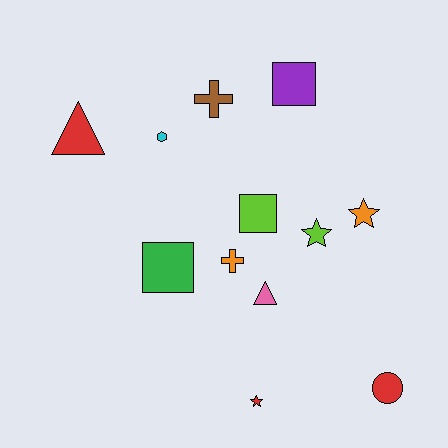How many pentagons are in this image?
There are no pentagons.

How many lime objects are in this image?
There are 2 lime objects.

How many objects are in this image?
There are 12 objects.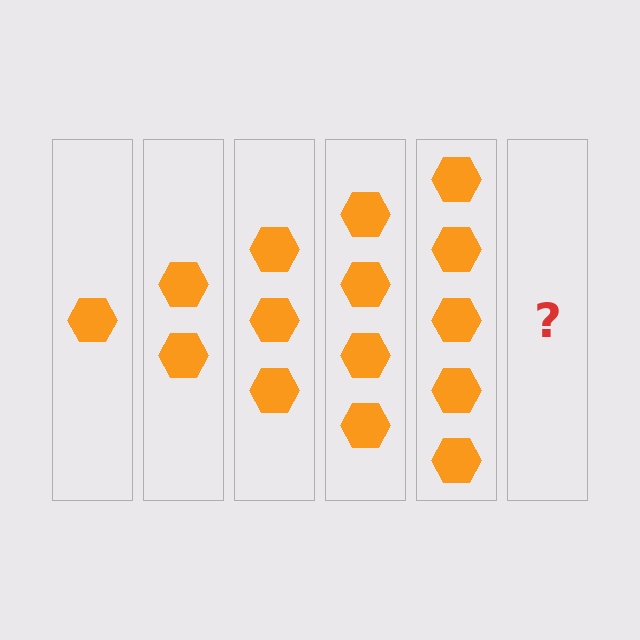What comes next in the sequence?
The next element should be 6 hexagons.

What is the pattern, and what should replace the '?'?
The pattern is that each step adds one more hexagon. The '?' should be 6 hexagons.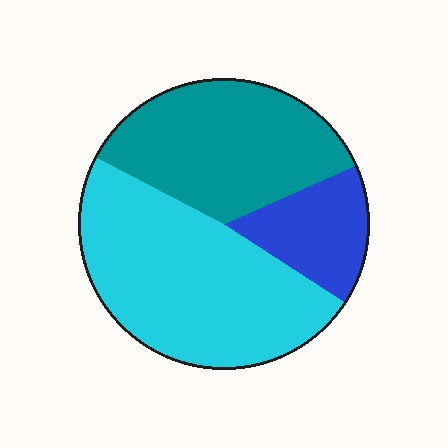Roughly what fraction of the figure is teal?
Teal takes up about three eighths (3/8) of the figure.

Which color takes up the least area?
Blue, at roughly 15%.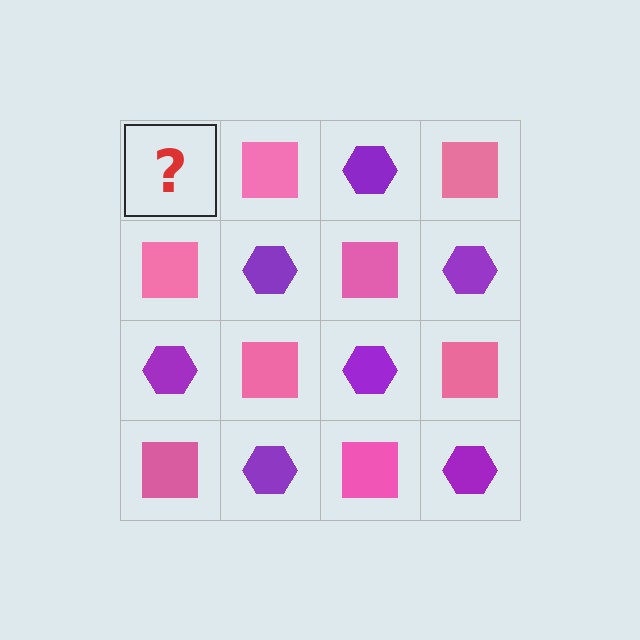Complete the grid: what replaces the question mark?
The question mark should be replaced with a purple hexagon.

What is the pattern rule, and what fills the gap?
The rule is that it alternates purple hexagon and pink square in a checkerboard pattern. The gap should be filled with a purple hexagon.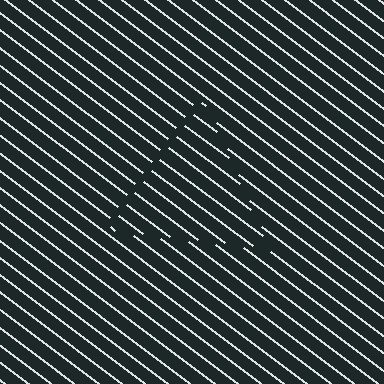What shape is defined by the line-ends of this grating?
An illusory triangle. The interior of the shape contains the same grating, shifted by half a period — the contour is defined by the phase discontinuity where line-ends from the inner and outer gratings abut.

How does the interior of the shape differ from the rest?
The interior of the shape contains the same grating, shifted by half a period — the contour is defined by the phase discontinuity where line-ends from the inner and outer gratings abut.